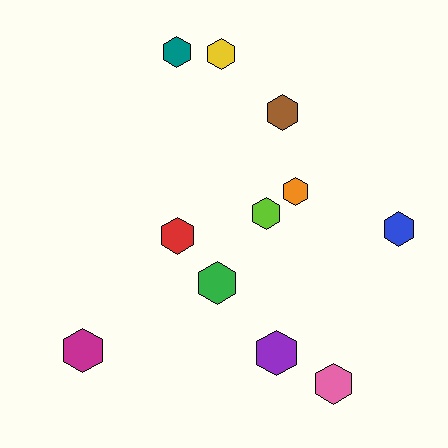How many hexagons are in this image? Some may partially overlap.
There are 11 hexagons.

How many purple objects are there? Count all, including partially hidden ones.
There is 1 purple object.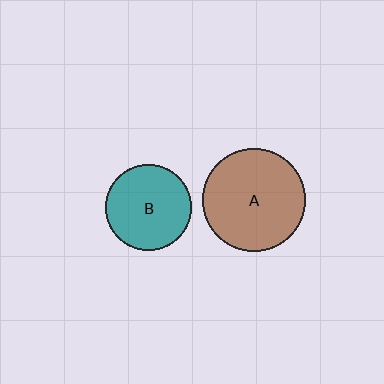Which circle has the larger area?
Circle A (brown).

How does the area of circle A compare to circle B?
Approximately 1.4 times.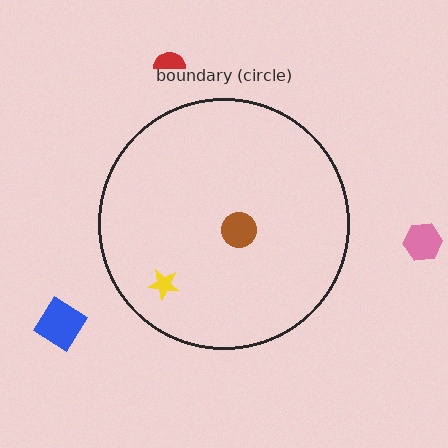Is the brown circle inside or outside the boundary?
Inside.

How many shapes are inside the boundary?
2 inside, 3 outside.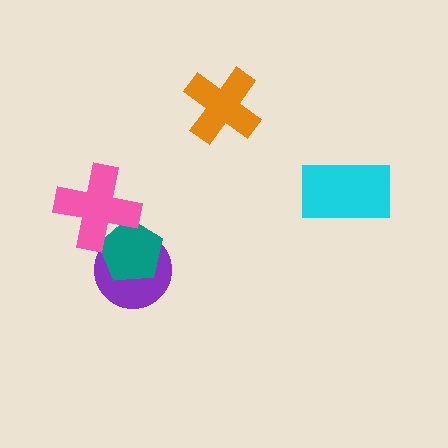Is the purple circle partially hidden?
Yes, it is partially covered by another shape.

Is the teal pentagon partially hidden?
Yes, it is partially covered by another shape.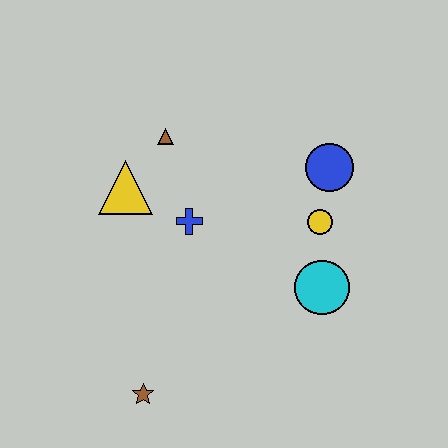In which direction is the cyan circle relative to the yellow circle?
The cyan circle is below the yellow circle.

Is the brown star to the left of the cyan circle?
Yes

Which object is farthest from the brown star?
The blue circle is farthest from the brown star.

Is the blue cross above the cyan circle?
Yes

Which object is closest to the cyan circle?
The yellow circle is closest to the cyan circle.